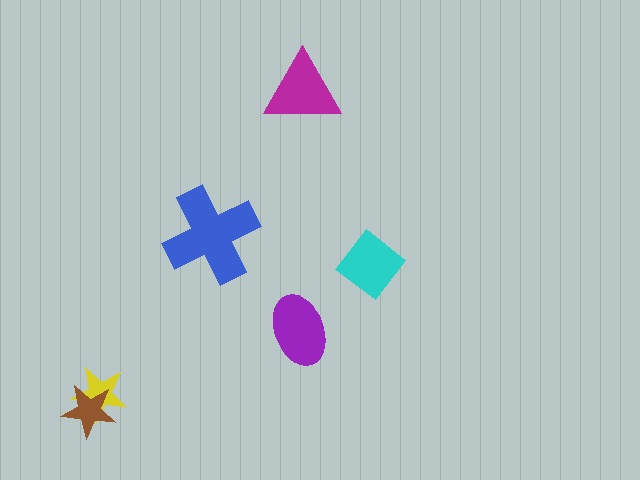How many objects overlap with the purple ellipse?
0 objects overlap with the purple ellipse.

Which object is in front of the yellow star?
The brown star is in front of the yellow star.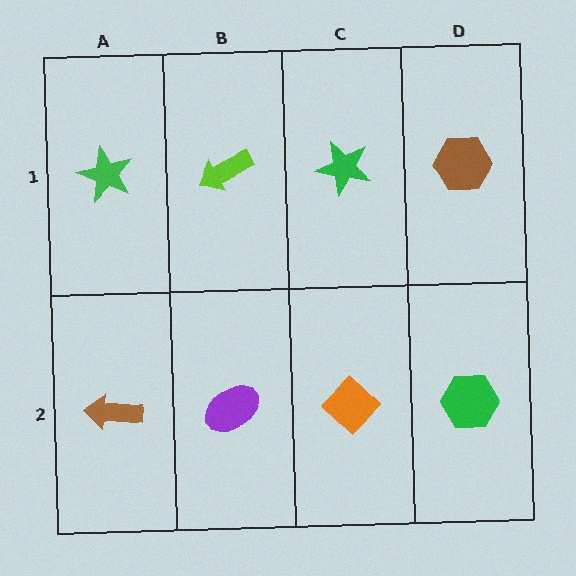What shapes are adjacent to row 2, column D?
A brown hexagon (row 1, column D), an orange diamond (row 2, column C).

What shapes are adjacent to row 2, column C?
A green star (row 1, column C), a purple ellipse (row 2, column B), a green hexagon (row 2, column D).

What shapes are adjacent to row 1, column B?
A purple ellipse (row 2, column B), a green star (row 1, column A), a green star (row 1, column C).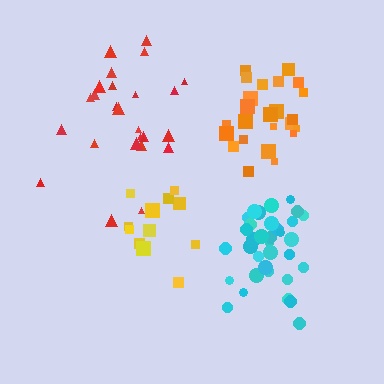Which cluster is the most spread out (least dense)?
Red.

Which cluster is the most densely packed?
Cyan.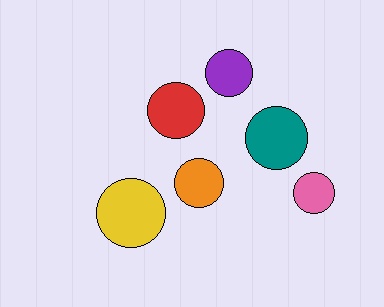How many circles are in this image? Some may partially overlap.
There are 6 circles.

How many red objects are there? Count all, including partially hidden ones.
There is 1 red object.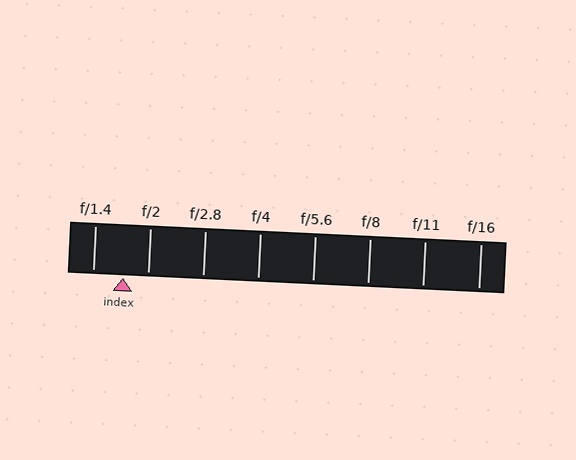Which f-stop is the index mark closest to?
The index mark is closest to f/2.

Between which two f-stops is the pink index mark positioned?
The index mark is between f/1.4 and f/2.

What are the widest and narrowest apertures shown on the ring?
The widest aperture shown is f/1.4 and the narrowest is f/16.